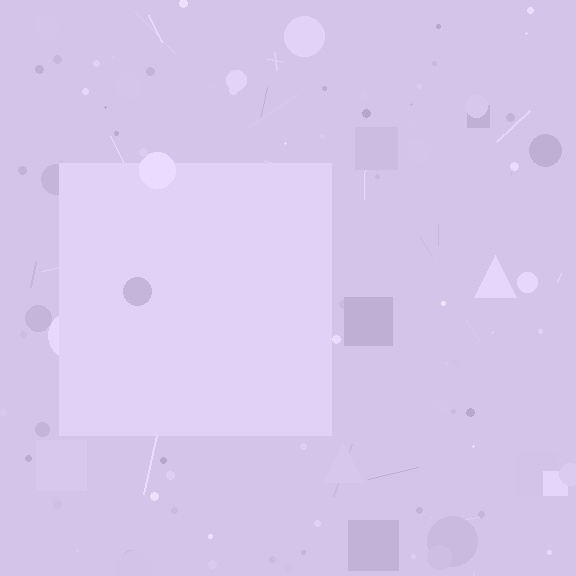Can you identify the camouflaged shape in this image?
The camouflaged shape is a square.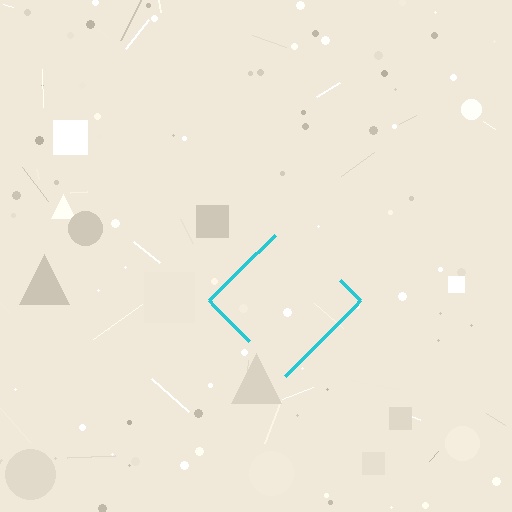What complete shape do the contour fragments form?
The contour fragments form a diamond.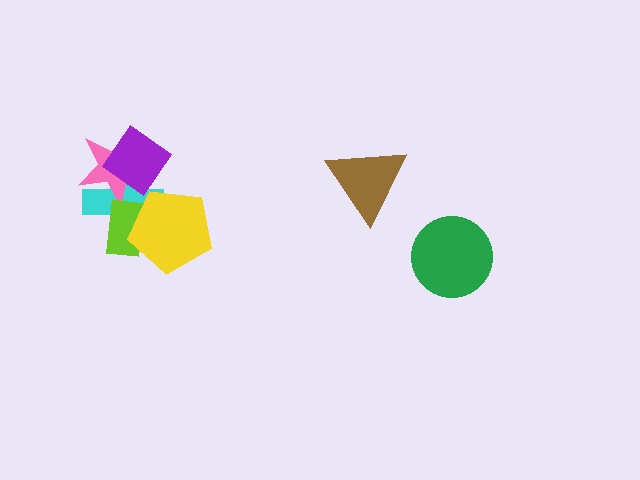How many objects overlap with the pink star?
2 objects overlap with the pink star.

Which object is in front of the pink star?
The purple diamond is in front of the pink star.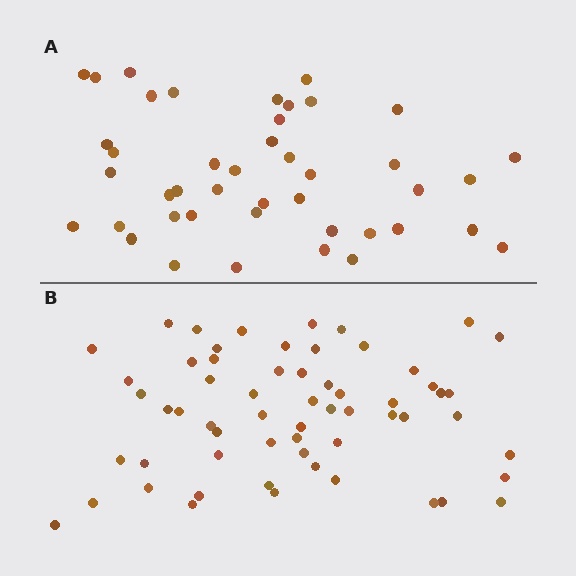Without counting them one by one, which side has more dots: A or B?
Region B (the bottom region) has more dots.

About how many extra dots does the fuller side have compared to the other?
Region B has approximately 15 more dots than region A.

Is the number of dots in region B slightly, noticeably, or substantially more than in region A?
Region B has noticeably more, but not dramatically so. The ratio is roughly 1.4 to 1.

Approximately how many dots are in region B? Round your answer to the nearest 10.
About 60 dots.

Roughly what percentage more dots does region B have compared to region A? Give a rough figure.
About 40% more.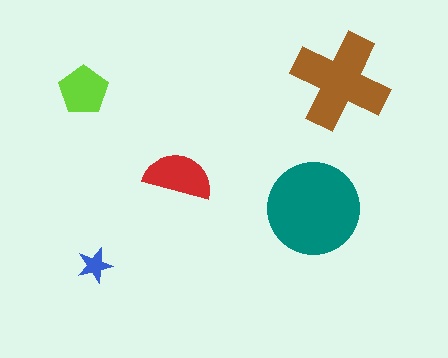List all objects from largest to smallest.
The teal circle, the brown cross, the red semicircle, the lime pentagon, the blue star.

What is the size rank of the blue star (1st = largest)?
5th.